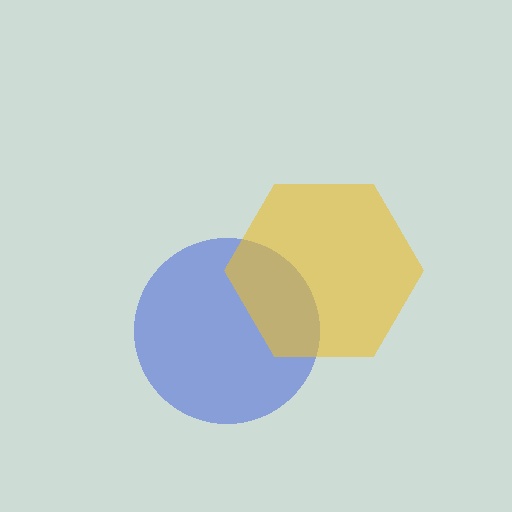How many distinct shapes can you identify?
There are 2 distinct shapes: a blue circle, a yellow hexagon.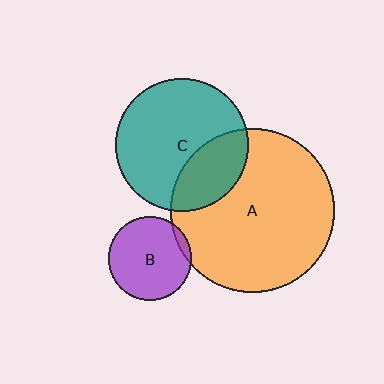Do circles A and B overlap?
Yes.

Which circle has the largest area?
Circle A (orange).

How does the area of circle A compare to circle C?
Approximately 1.5 times.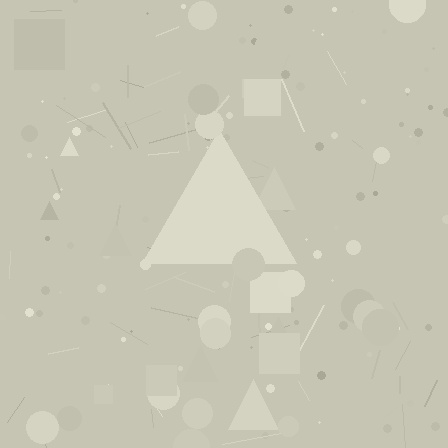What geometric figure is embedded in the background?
A triangle is embedded in the background.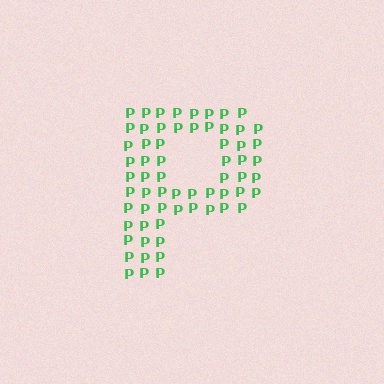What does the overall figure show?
The overall figure shows the letter P.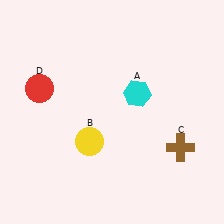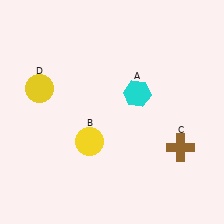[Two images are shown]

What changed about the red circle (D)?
In Image 1, D is red. In Image 2, it changed to yellow.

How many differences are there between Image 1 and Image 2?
There is 1 difference between the two images.